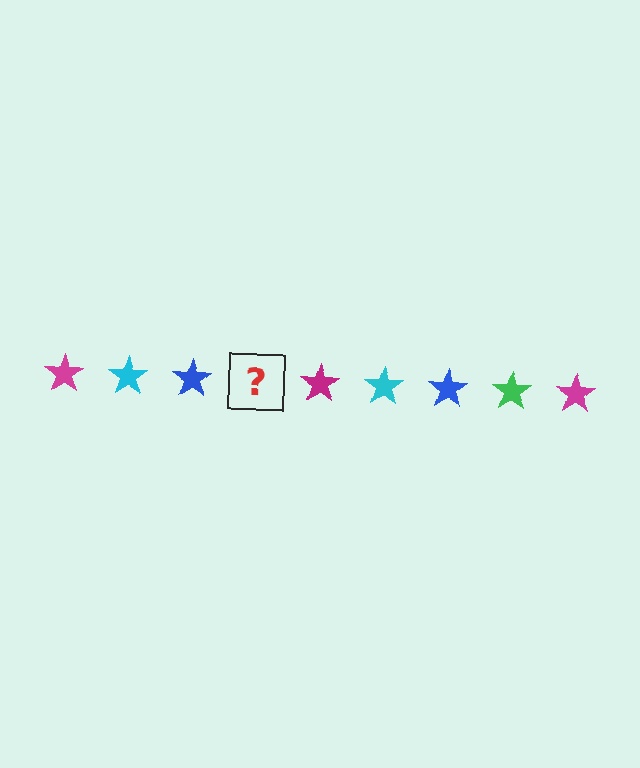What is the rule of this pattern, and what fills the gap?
The rule is that the pattern cycles through magenta, cyan, blue, green stars. The gap should be filled with a green star.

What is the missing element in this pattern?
The missing element is a green star.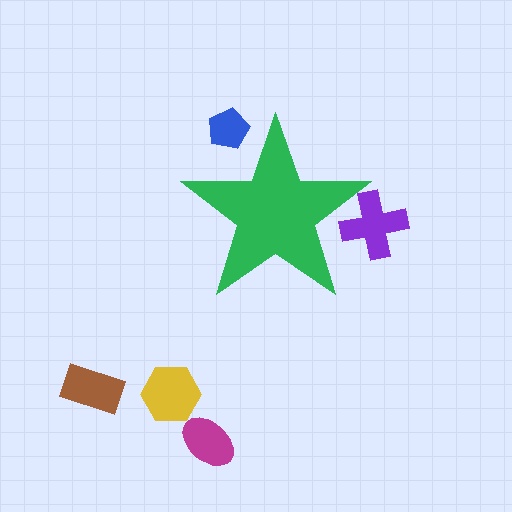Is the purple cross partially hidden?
Yes, the purple cross is partially hidden behind the green star.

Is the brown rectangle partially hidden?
No, the brown rectangle is fully visible.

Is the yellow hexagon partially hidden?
No, the yellow hexagon is fully visible.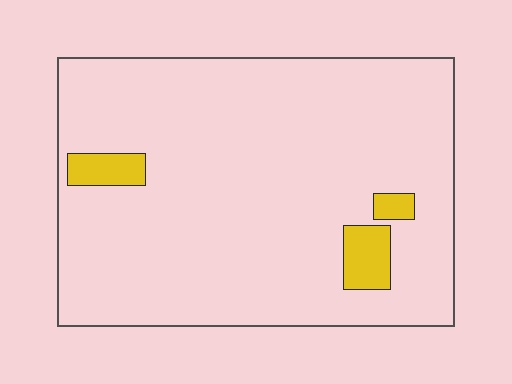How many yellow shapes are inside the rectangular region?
3.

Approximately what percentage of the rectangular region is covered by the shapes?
Approximately 5%.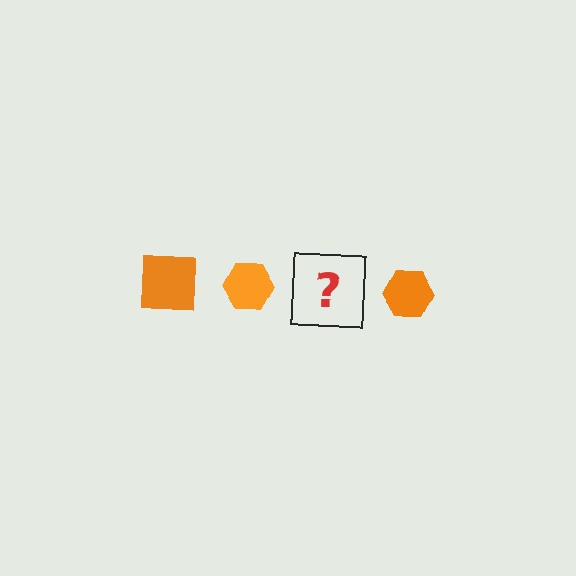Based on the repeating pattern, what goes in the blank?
The blank should be an orange square.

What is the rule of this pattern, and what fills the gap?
The rule is that the pattern cycles through square, hexagon shapes in orange. The gap should be filled with an orange square.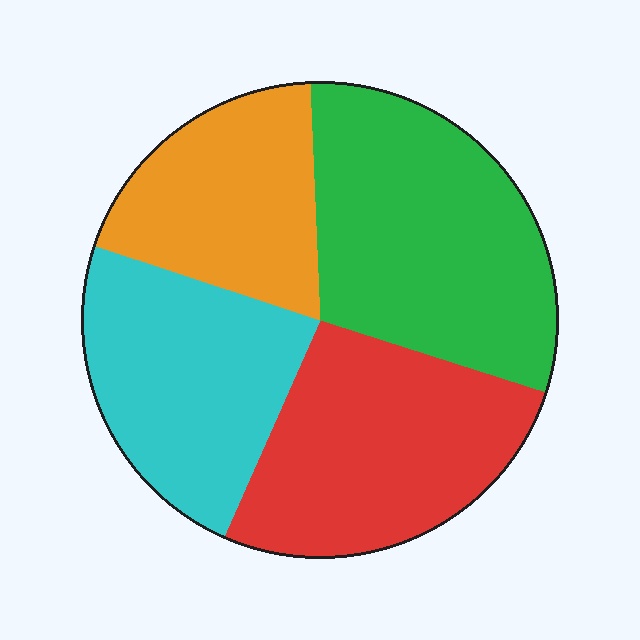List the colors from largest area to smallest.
From largest to smallest: green, red, cyan, orange.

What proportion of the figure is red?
Red takes up about one quarter (1/4) of the figure.